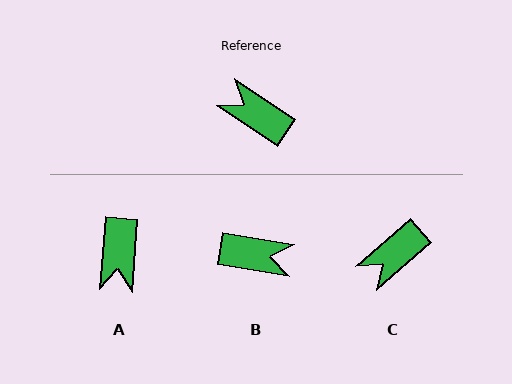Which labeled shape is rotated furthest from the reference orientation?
B, about 155 degrees away.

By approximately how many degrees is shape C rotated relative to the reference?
Approximately 75 degrees counter-clockwise.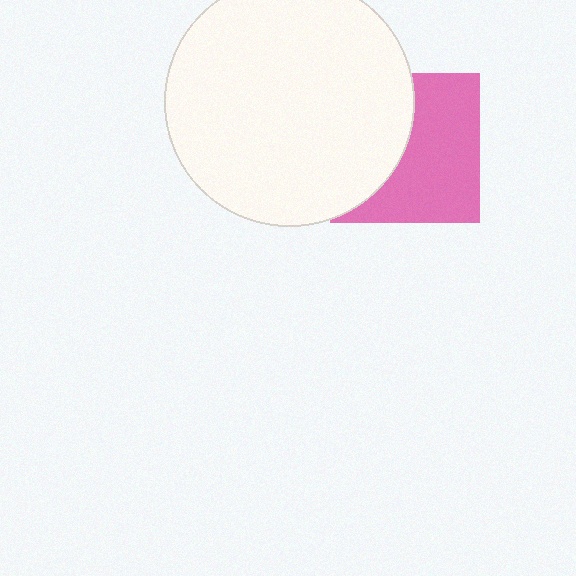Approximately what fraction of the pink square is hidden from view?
Roughly 44% of the pink square is hidden behind the white circle.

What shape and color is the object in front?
The object in front is a white circle.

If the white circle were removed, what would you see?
You would see the complete pink square.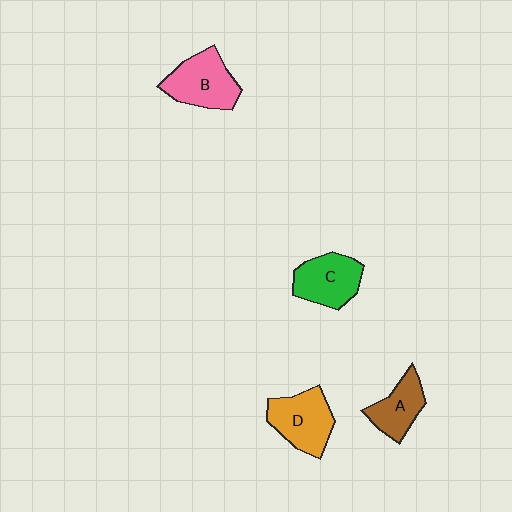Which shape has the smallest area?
Shape A (brown).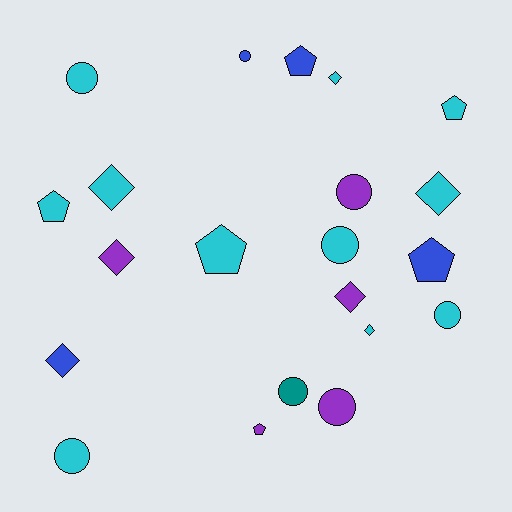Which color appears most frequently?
Cyan, with 11 objects.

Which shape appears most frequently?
Circle, with 8 objects.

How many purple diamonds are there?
There are 2 purple diamonds.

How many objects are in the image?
There are 21 objects.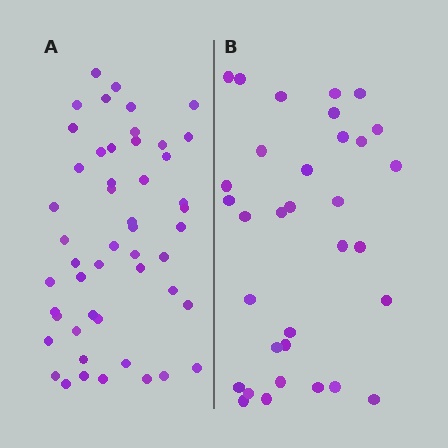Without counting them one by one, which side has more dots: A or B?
Region A (the left region) has more dots.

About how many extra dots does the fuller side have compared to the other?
Region A has approximately 15 more dots than region B.